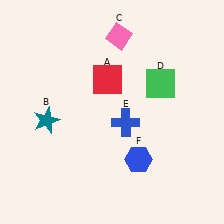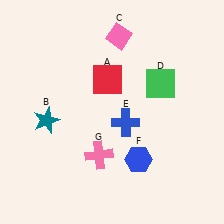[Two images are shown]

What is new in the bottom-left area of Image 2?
A pink cross (G) was added in the bottom-left area of Image 2.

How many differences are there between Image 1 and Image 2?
There is 1 difference between the two images.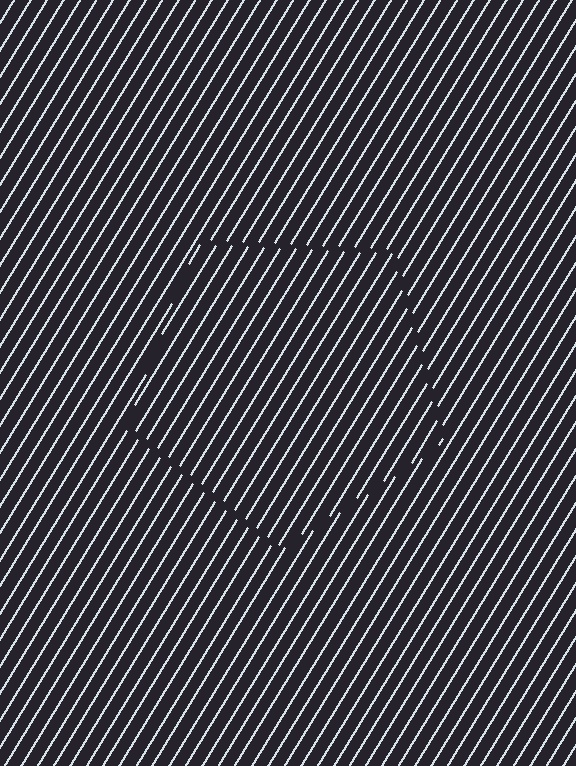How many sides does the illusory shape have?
5 sides — the line-ends trace a pentagon.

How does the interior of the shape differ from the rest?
The interior of the shape contains the same grating, shifted by half a period — the contour is defined by the phase discontinuity where line-ends from the inner and outer gratings abut.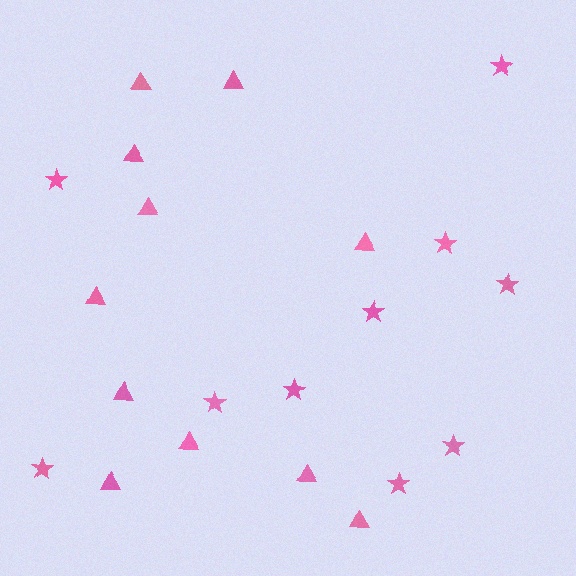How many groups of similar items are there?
There are 2 groups: one group of triangles (11) and one group of stars (10).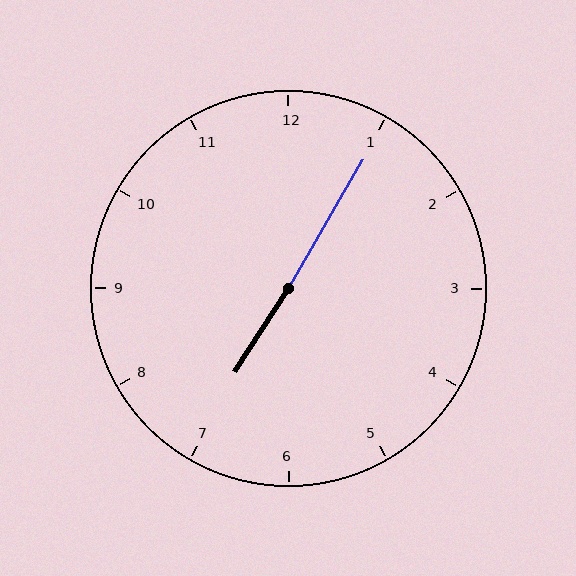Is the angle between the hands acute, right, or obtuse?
It is obtuse.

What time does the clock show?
7:05.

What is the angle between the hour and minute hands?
Approximately 178 degrees.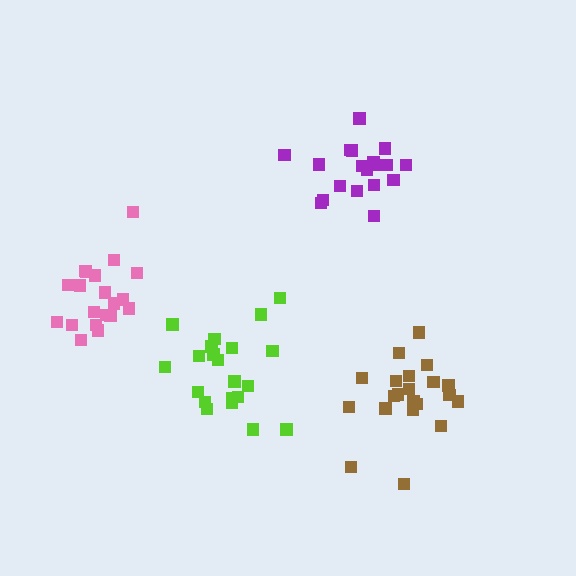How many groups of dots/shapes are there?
There are 4 groups.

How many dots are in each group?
Group 1: 21 dots, Group 2: 19 dots, Group 3: 21 dots, Group 4: 20 dots (81 total).